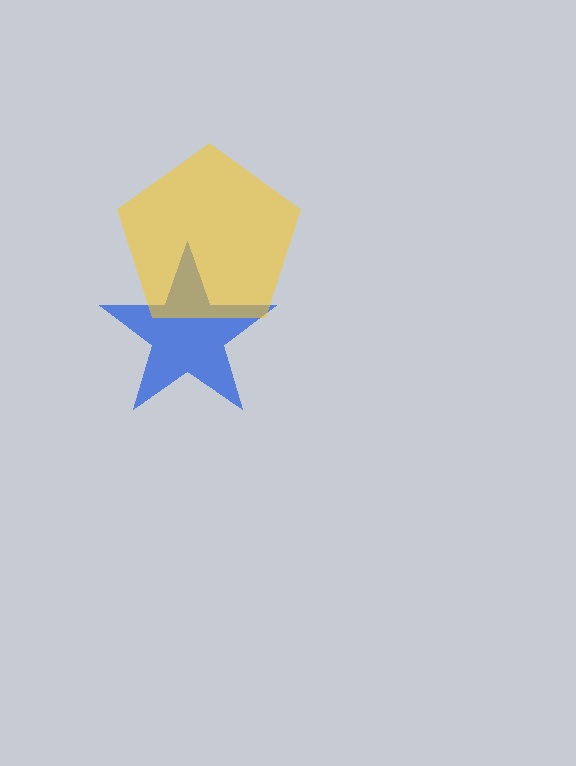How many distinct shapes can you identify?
There are 2 distinct shapes: a blue star, a yellow pentagon.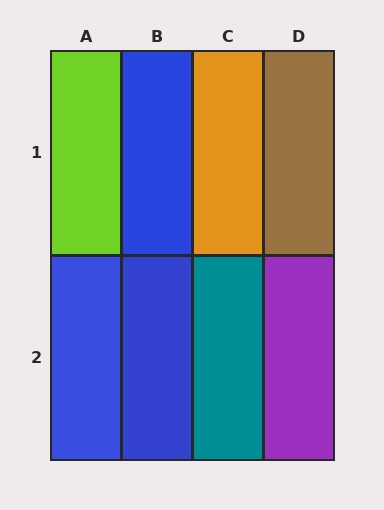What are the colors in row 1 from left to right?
Lime, blue, orange, brown.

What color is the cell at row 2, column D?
Purple.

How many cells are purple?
1 cell is purple.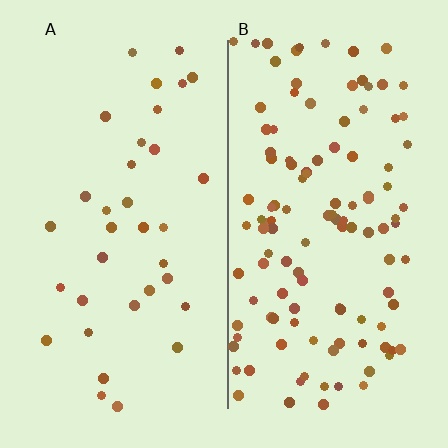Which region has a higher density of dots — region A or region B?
B (the right).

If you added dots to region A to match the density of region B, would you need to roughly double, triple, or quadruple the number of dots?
Approximately triple.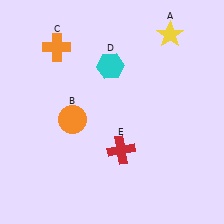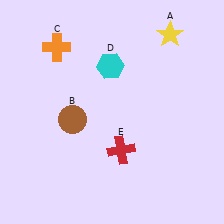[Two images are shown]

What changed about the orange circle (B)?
In Image 1, B is orange. In Image 2, it changed to brown.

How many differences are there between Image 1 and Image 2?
There is 1 difference between the two images.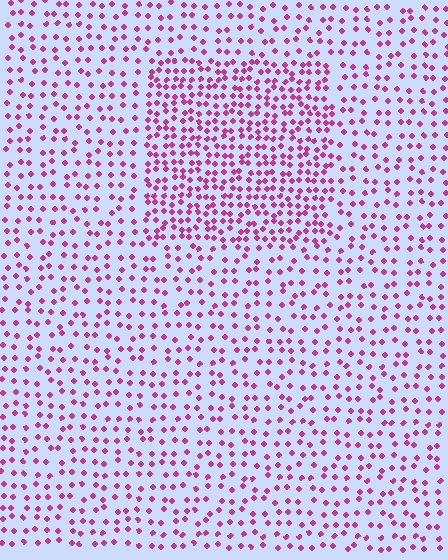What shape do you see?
I see a rectangle.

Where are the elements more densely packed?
The elements are more densely packed inside the rectangle boundary.